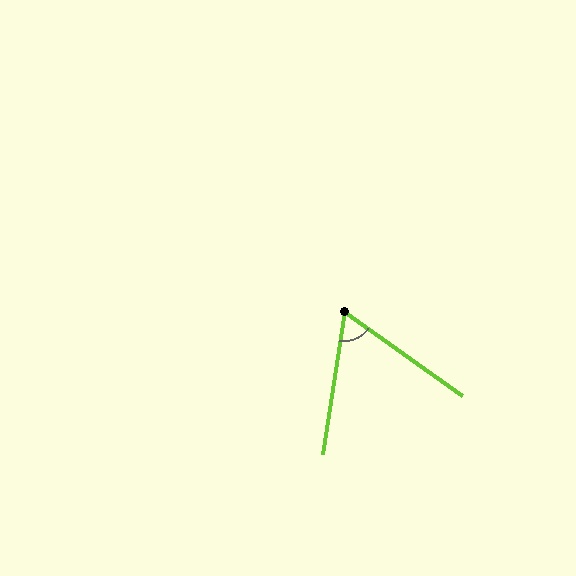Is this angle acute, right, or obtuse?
It is acute.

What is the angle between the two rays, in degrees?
Approximately 63 degrees.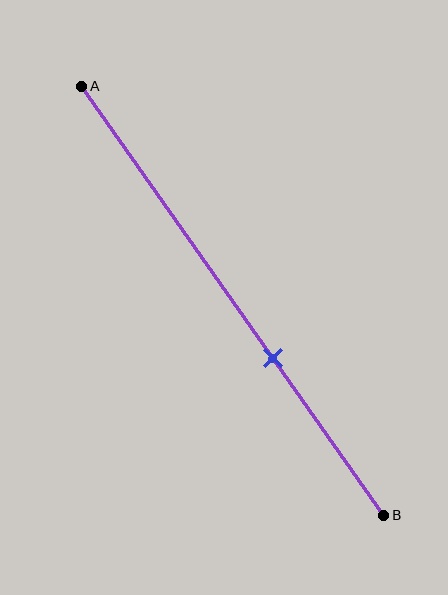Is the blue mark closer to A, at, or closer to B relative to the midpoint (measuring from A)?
The blue mark is closer to point B than the midpoint of segment AB.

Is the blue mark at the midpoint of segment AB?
No, the mark is at about 65% from A, not at the 50% midpoint.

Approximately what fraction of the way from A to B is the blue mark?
The blue mark is approximately 65% of the way from A to B.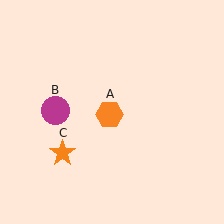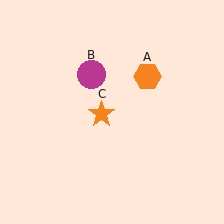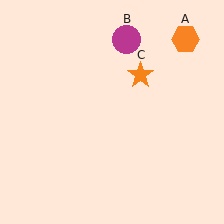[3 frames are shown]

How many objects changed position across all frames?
3 objects changed position: orange hexagon (object A), magenta circle (object B), orange star (object C).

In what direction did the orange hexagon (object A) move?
The orange hexagon (object A) moved up and to the right.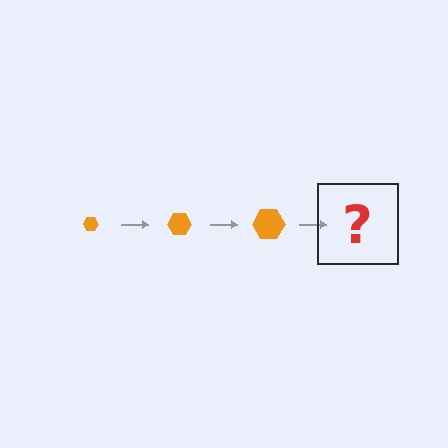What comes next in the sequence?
The next element should be an orange hexagon, larger than the previous one.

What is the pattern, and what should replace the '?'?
The pattern is that the hexagon gets progressively larger each step. The '?' should be an orange hexagon, larger than the previous one.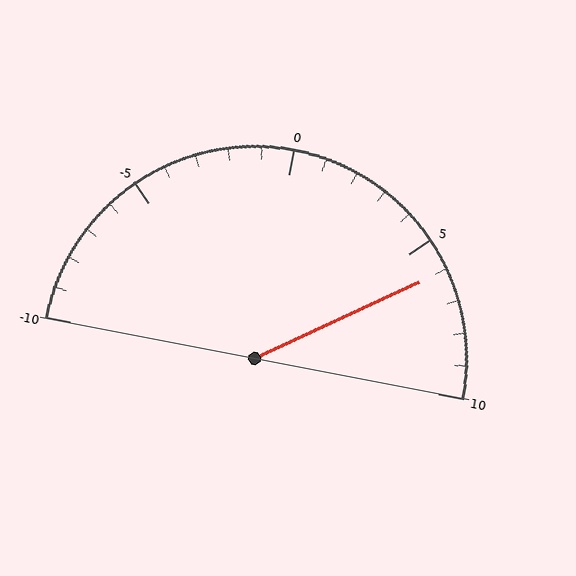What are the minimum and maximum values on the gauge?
The gauge ranges from -10 to 10.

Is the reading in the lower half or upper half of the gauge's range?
The reading is in the upper half of the range (-10 to 10).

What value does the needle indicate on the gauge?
The needle indicates approximately 6.